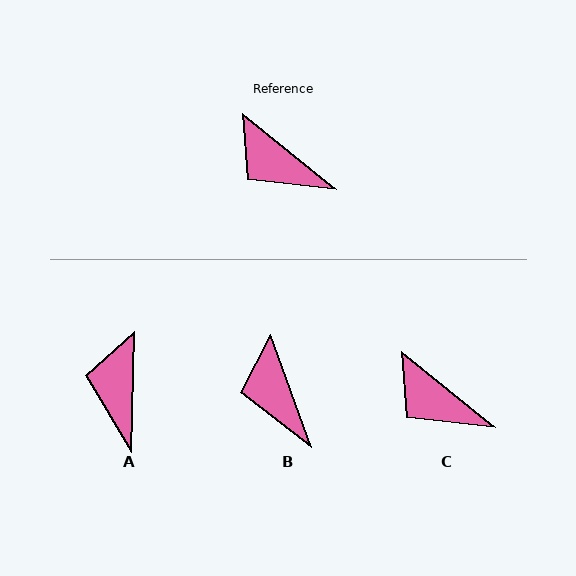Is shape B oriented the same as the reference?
No, it is off by about 31 degrees.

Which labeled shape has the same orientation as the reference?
C.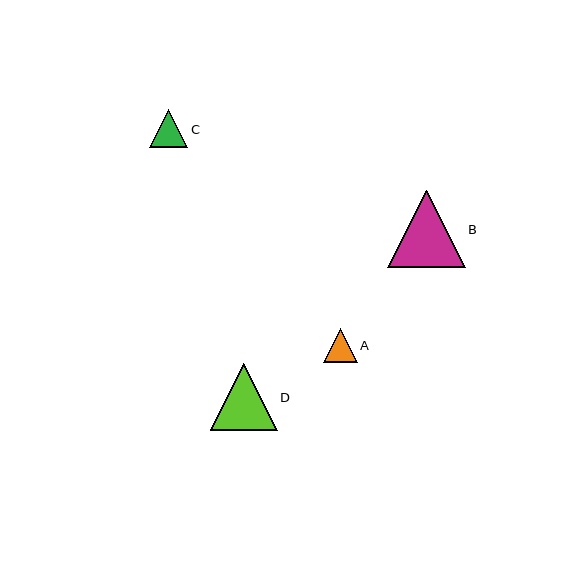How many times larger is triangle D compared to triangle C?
Triangle D is approximately 1.8 times the size of triangle C.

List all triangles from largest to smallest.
From largest to smallest: B, D, C, A.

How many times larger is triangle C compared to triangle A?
Triangle C is approximately 1.1 times the size of triangle A.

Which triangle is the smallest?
Triangle A is the smallest with a size of approximately 34 pixels.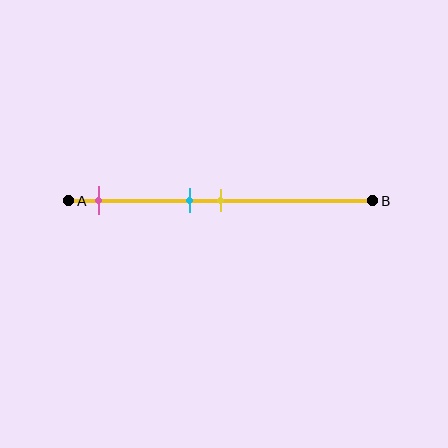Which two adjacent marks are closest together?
The cyan and yellow marks are the closest adjacent pair.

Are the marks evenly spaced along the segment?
No, the marks are not evenly spaced.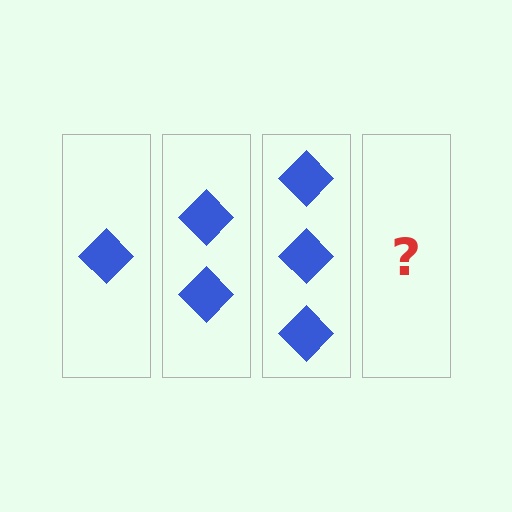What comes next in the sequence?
The next element should be 4 diamonds.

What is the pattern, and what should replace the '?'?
The pattern is that each step adds one more diamond. The '?' should be 4 diamonds.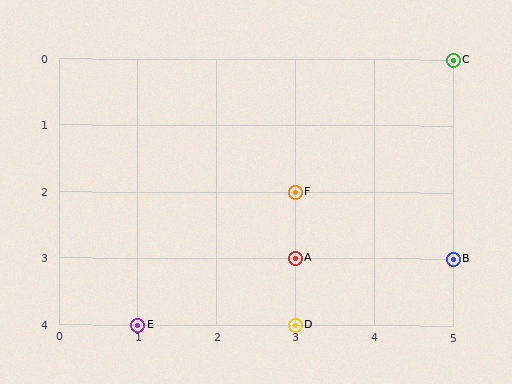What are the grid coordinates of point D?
Point D is at grid coordinates (3, 4).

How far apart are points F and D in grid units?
Points F and D are 2 rows apart.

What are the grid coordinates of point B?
Point B is at grid coordinates (5, 3).